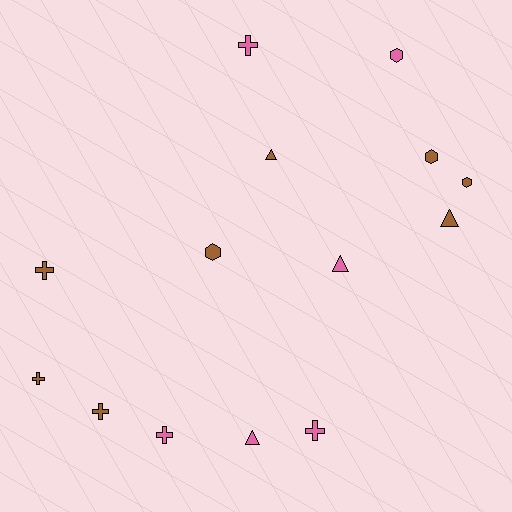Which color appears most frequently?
Brown, with 8 objects.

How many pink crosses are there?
There are 3 pink crosses.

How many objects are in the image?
There are 14 objects.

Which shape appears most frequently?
Cross, with 6 objects.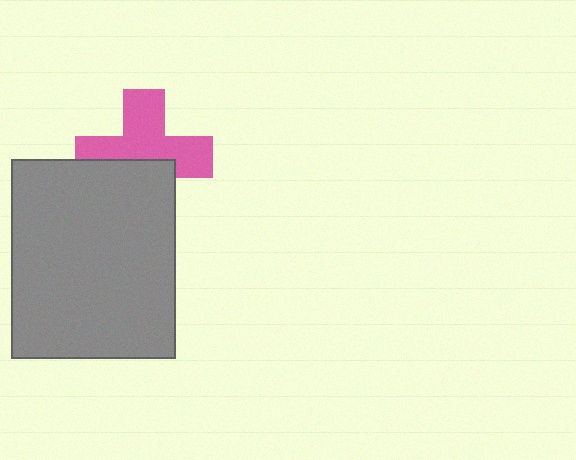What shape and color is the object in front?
The object in front is a gray rectangle.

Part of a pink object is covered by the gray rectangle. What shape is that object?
It is a cross.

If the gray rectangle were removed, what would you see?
You would see the complete pink cross.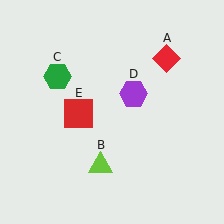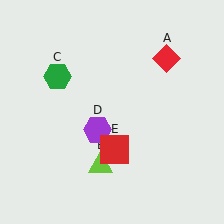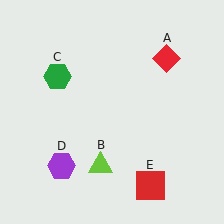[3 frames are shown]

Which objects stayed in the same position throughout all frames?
Red diamond (object A) and lime triangle (object B) and green hexagon (object C) remained stationary.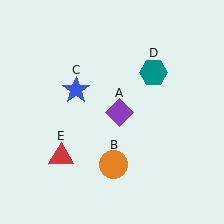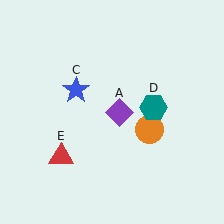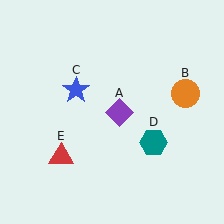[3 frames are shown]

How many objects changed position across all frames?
2 objects changed position: orange circle (object B), teal hexagon (object D).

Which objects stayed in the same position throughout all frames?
Purple diamond (object A) and blue star (object C) and red triangle (object E) remained stationary.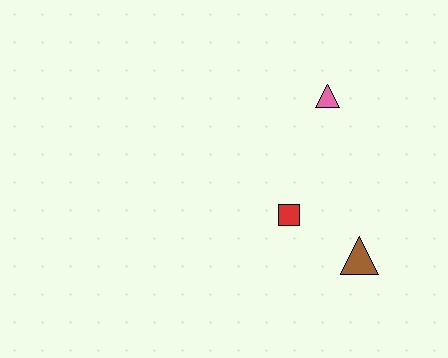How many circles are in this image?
There are no circles.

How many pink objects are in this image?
There is 1 pink object.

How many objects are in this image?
There are 3 objects.